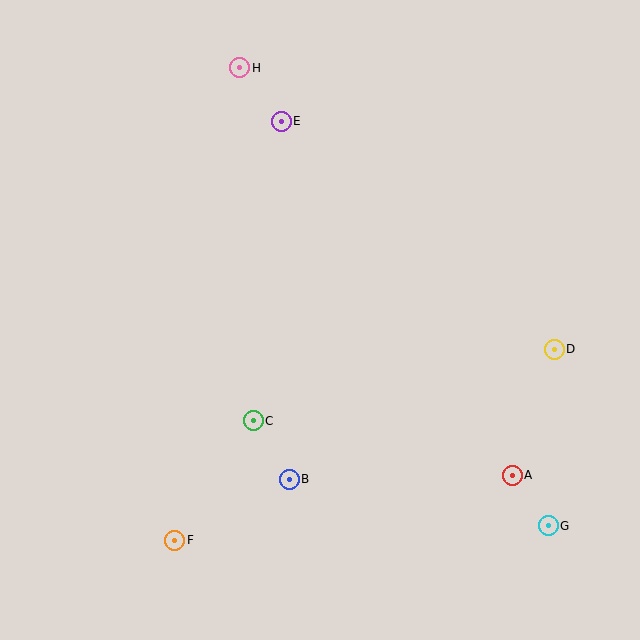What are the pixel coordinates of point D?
Point D is at (554, 349).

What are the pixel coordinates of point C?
Point C is at (253, 421).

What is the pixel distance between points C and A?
The distance between C and A is 265 pixels.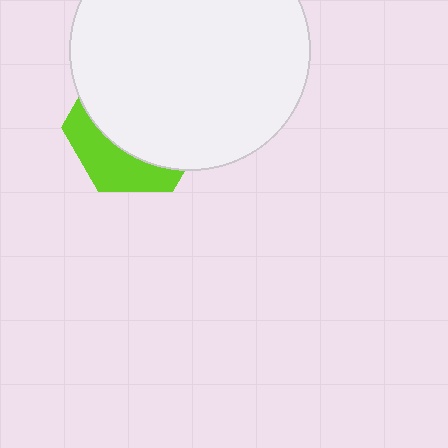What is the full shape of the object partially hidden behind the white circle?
The partially hidden object is a lime hexagon.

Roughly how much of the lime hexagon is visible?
A small part of it is visible (roughly 31%).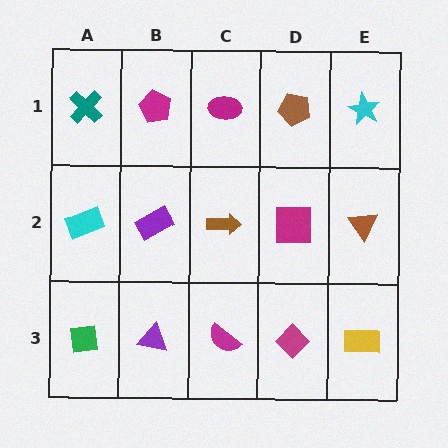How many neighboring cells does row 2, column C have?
4.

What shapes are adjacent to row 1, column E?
A brown triangle (row 2, column E), a brown pentagon (row 1, column D).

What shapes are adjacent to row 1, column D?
A magenta square (row 2, column D), a magenta ellipse (row 1, column C), a cyan star (row 1, column E).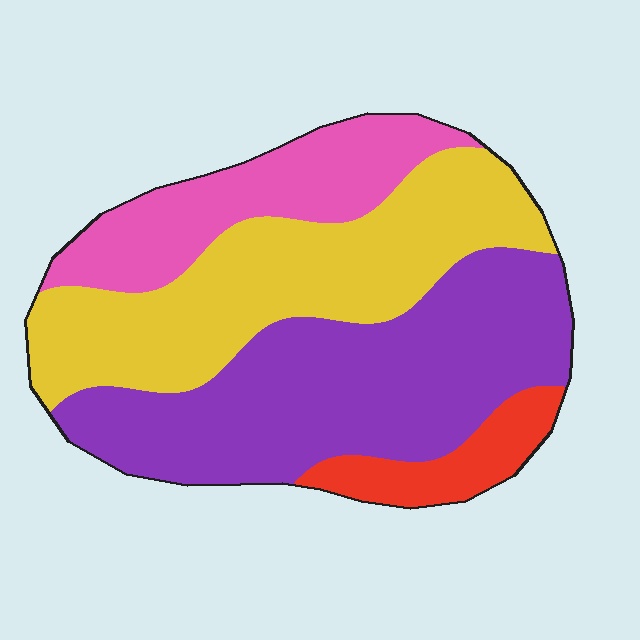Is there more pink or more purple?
Purple.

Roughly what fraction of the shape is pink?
Pink takes up between a sixth and a third of the shape.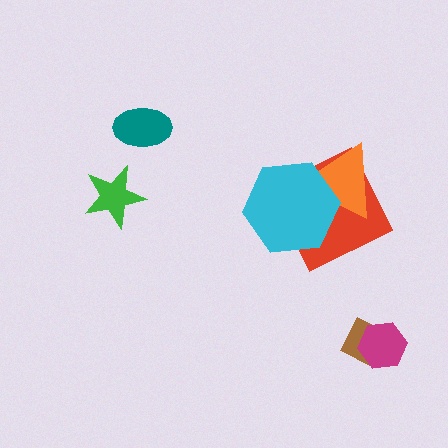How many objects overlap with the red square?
2 objects overlap with the red square.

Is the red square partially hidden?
Yes, it is partially covered by another shape.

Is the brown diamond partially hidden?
Yes, it is partially covered by another shape.